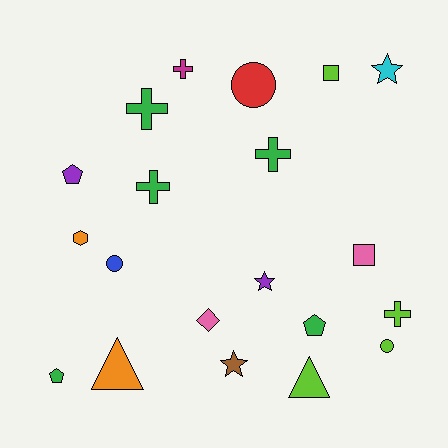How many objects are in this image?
There are 20 objects.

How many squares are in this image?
There are 2 squares.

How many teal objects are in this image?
There are no teal objects.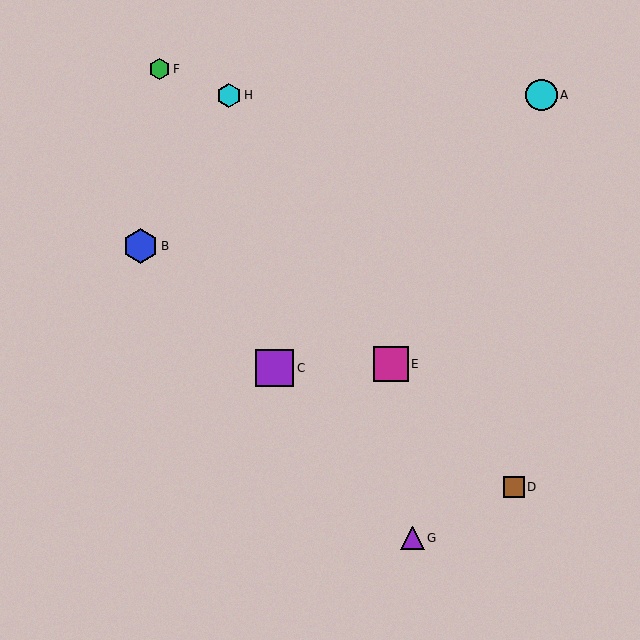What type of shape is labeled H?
Shape H is a cyan hexagon.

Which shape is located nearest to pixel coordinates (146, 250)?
The blue hexagon (labeled B) at (141, 246) is nearest to that location.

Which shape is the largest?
The purple square (labeled C) is the largest.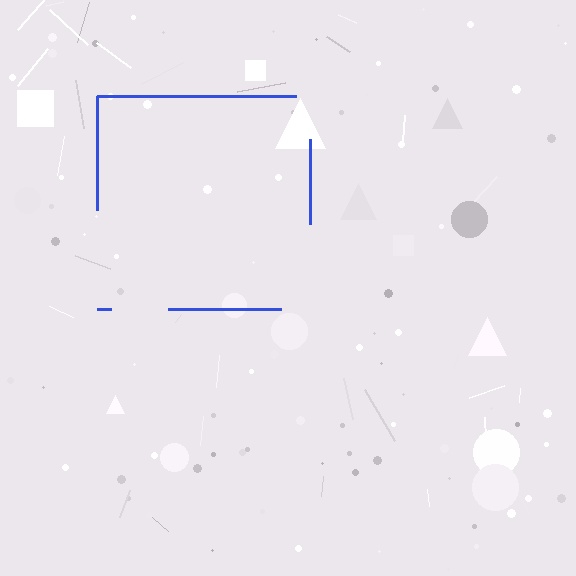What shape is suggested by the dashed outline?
The dashed outline suggests a square.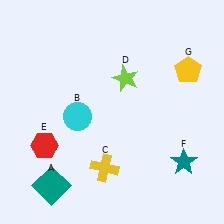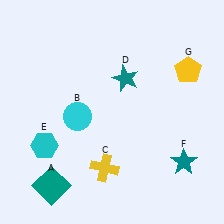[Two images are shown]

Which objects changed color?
D changed from lime to teal. E changed from red to cyan.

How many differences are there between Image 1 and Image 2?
There are 2 differences between the two images.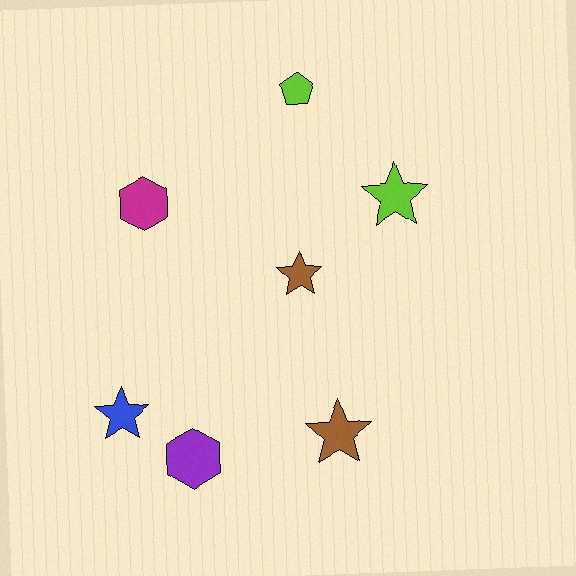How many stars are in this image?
There are 4 stars.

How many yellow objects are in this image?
There are no yellow objects.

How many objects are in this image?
There are 7 objects.